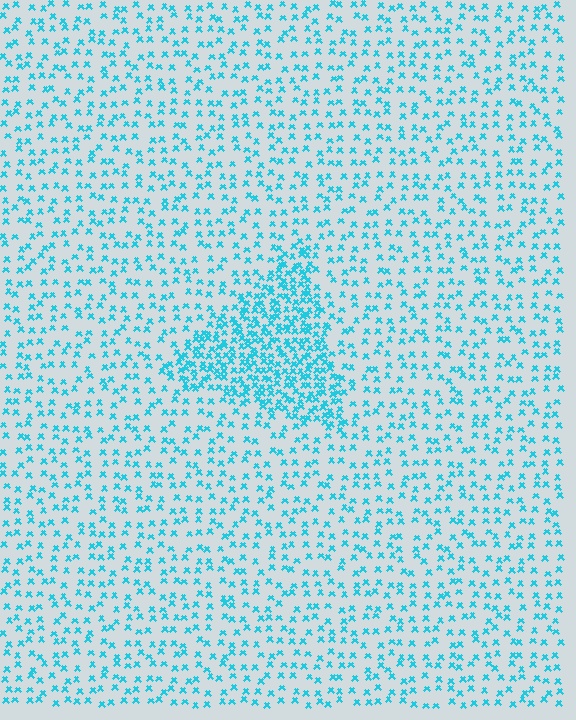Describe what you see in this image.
The image contains small cyan elements arranged at two different densities. A triangle-shaped region is visible where the elements are more densely packed than the surrounding area.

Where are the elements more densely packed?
The elements are more densely packed inside the triangle boundary.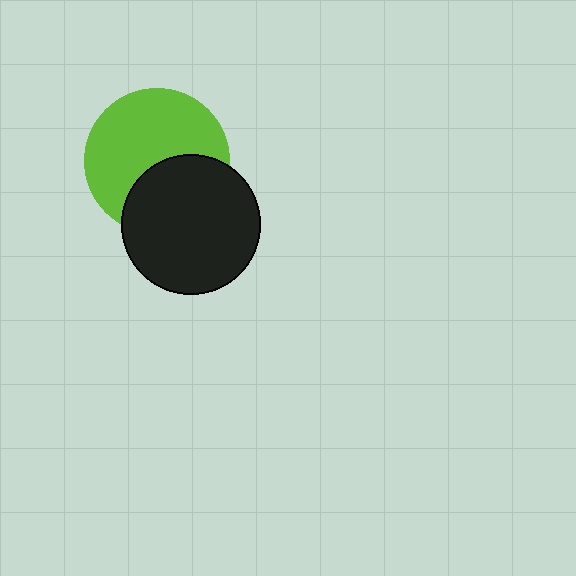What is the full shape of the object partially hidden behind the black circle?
The partially hidden object is a lime circle.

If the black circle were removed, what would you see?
You would see the complete lime circle.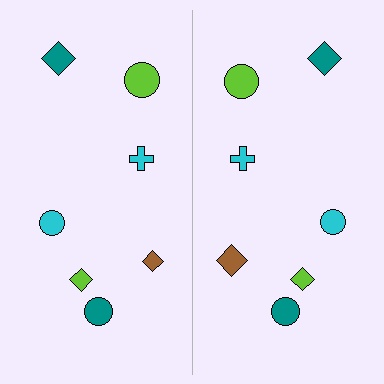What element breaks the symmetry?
The brown diamond on the right side has a different size than its mirror counterpart.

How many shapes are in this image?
There are 14 shapes in this image.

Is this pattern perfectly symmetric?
No, the pattern is not perfectly symmetric. The brown diamond on the right side has a different size than its mirror counterpart.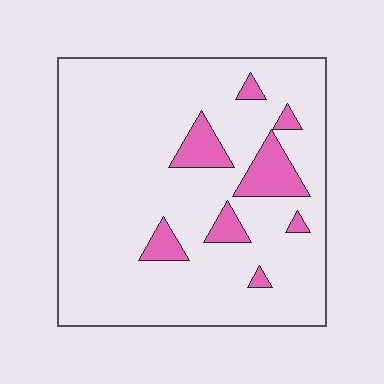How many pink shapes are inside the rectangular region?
8.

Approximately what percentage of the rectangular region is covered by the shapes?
Approximately 10%.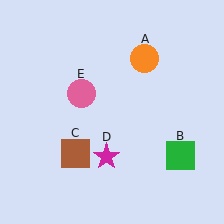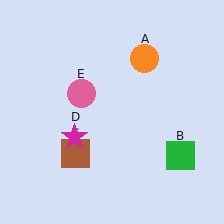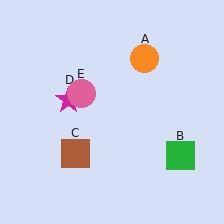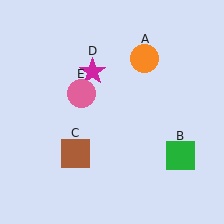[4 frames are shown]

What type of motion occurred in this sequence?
The magenta star (object D) rotated clockwise around the center of the scene.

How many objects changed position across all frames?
1 object changed position: magenta star (object D).